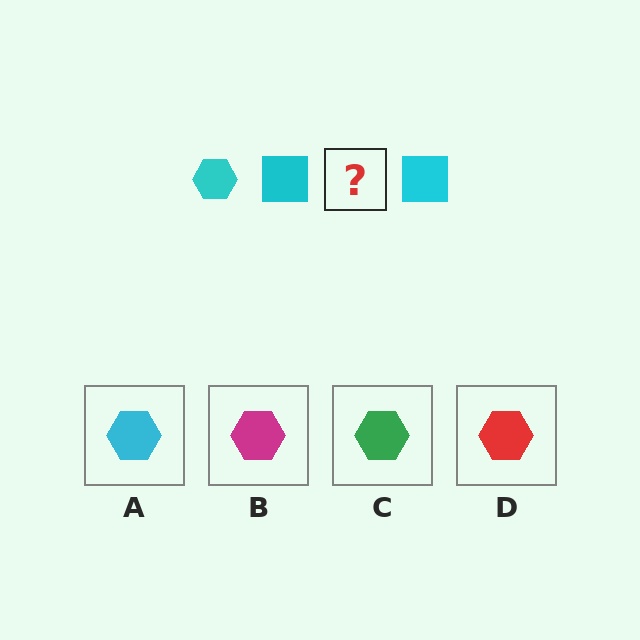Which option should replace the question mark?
Option A.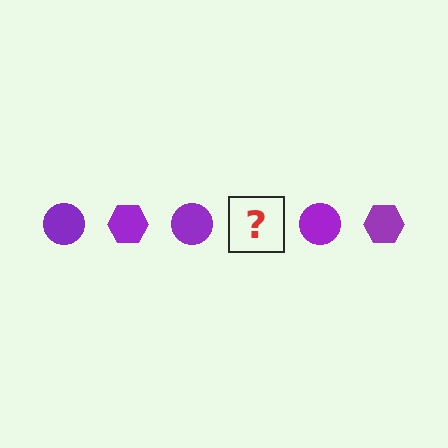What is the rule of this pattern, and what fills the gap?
The rule is that the pattern cycles through circle, hexagon shapes in purple. The gap should be filled with a purple hexagon.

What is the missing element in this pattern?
The missing element is a purple hexagon.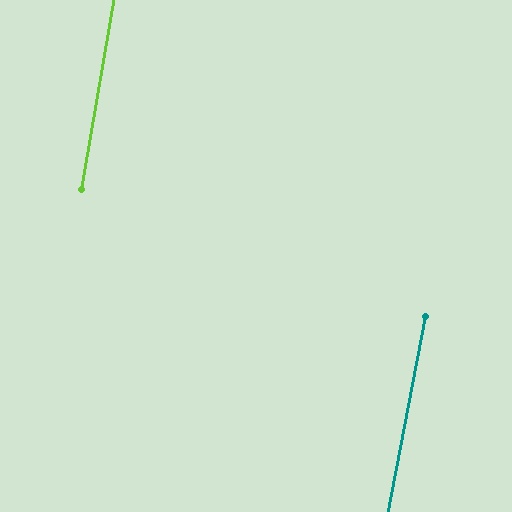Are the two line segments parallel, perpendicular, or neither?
Parallel — their directions differ by only 1.1°.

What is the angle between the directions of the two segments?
Approximately 1 degree.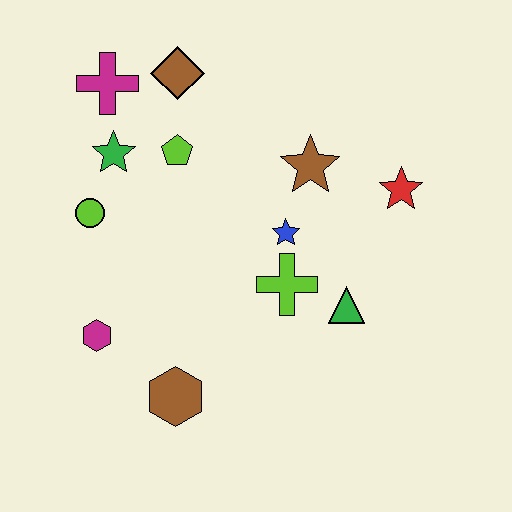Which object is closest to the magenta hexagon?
The brown hexagon is closest to the magenta hexagon.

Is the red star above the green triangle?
Yes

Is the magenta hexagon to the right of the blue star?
No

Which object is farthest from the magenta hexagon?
The red star is farthest from the magenta hexagon.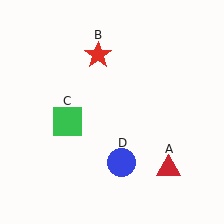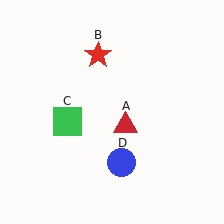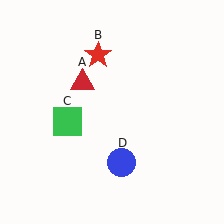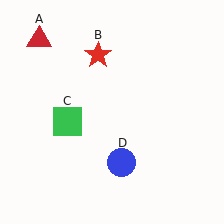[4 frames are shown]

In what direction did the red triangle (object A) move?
The red triangle (object A) moved up and to the left.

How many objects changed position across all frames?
1 object changed position: red triangle (object A).